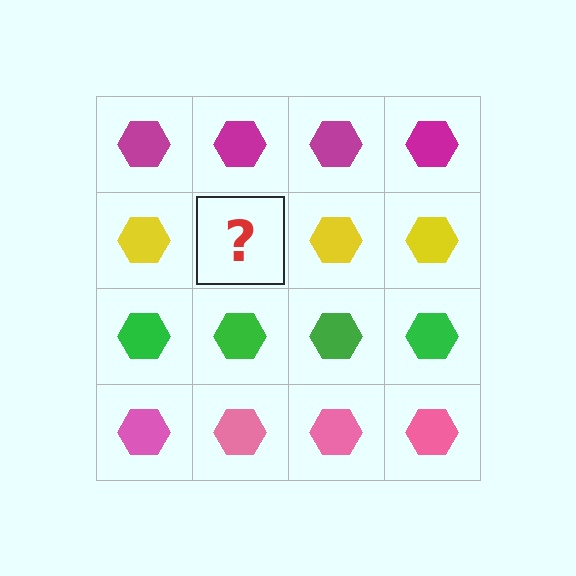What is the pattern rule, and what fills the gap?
The rule is that each row has a consistent color. The gap should be filled with a yellow hexagon.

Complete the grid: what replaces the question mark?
The question mark should be replaced with a yellow hexagon.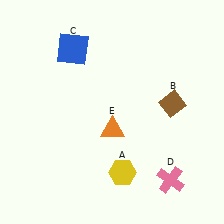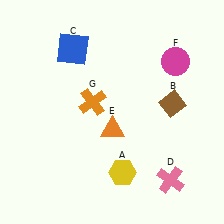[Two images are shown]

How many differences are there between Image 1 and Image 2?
There are 2 differences between the two images.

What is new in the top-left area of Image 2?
An orange cross (G) was added in the top-left area of Image 2.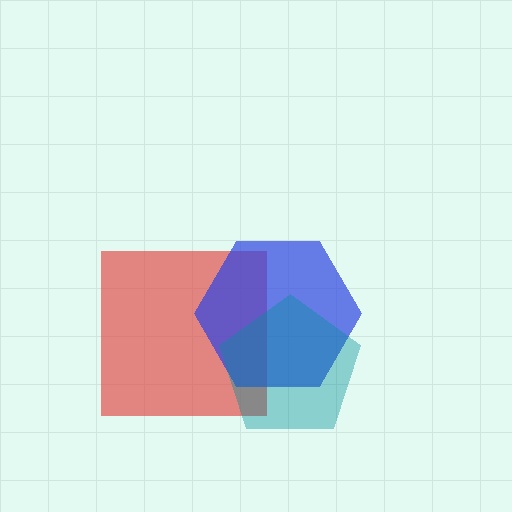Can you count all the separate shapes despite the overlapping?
Yes, there are 3 separate shapes.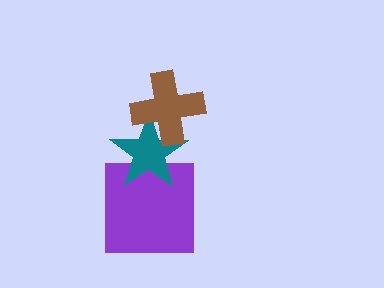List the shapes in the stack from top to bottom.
From top to bottom: the brown cross, the teal star, the purple square.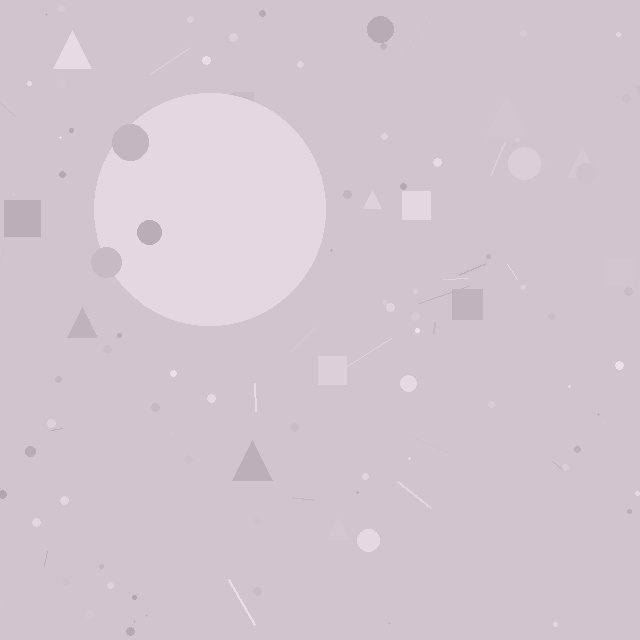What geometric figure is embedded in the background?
A circle is embedded in the background.